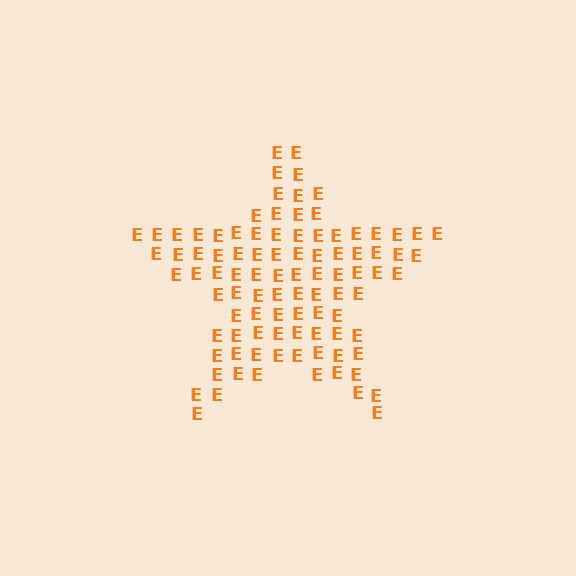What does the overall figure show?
The overall figure shows a star.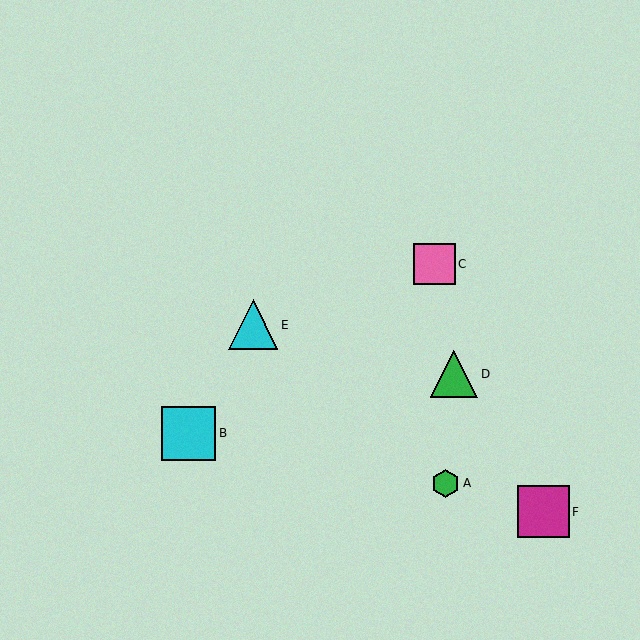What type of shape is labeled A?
Shape A is a green hexagon.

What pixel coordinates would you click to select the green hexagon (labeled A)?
Click at (446, 483) to select the green hexagon A.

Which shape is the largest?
The cyan square (labeled B) is the largest.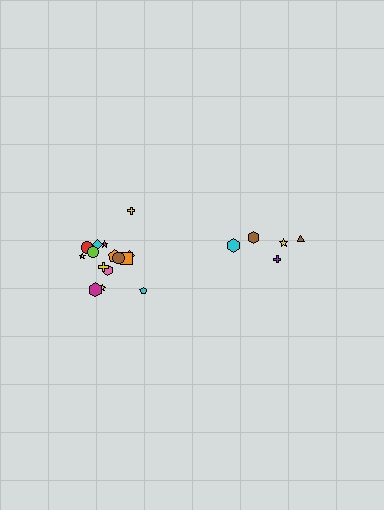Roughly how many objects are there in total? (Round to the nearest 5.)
Roughly 20 objects in total.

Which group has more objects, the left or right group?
The left group.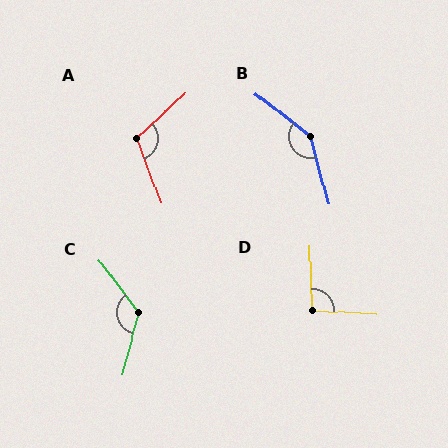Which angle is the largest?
B, at approximately 144 degrees.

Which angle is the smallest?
D, at approximately 95 degrees.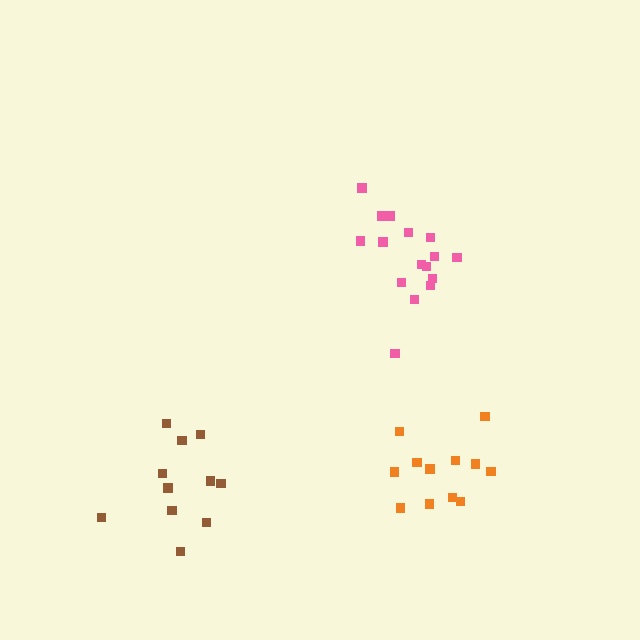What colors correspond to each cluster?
The clusters are colored: orange, pink, brown.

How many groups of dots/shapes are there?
There are 3 groups.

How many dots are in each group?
Group 1: 12 dots, Group 2: 16 dots, Group 3: 11 dots (39 total).